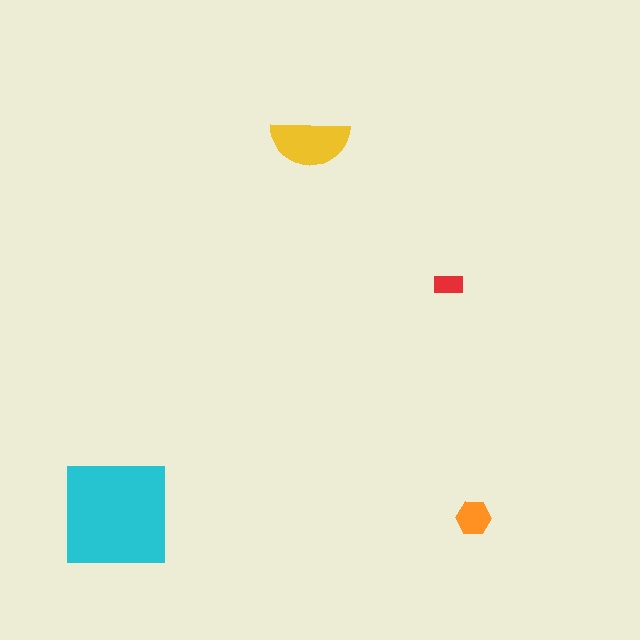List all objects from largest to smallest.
The cyan square, the yellow semicircle, the orange hexagon, the red rectangle.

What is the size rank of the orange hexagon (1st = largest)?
3rd.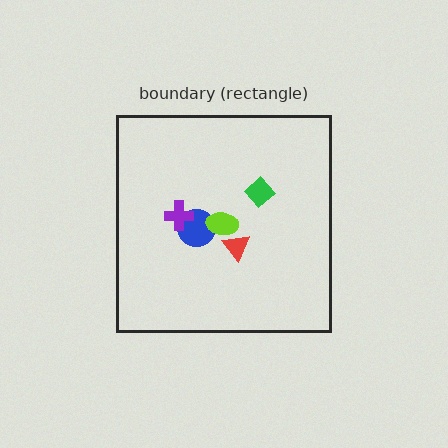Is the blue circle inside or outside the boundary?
Inside.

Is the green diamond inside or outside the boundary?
Inside.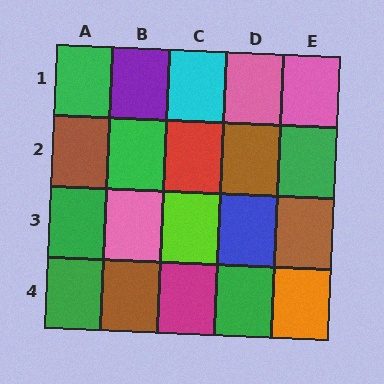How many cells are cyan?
1 cell is cyan.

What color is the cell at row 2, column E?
Green.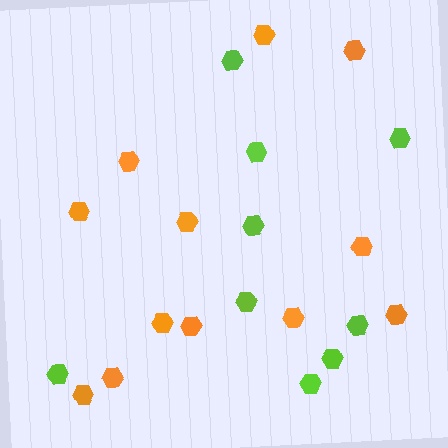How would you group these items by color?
There are 2 groups: one group of orange hexagons (12) and one group of lime hexagons (9).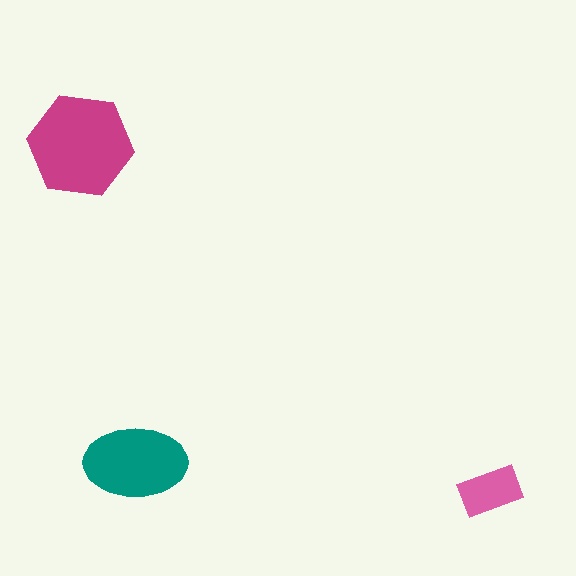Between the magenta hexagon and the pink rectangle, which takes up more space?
The magenta hexagon.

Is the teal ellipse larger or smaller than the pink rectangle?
Larger.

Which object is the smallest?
The pink rectangle.